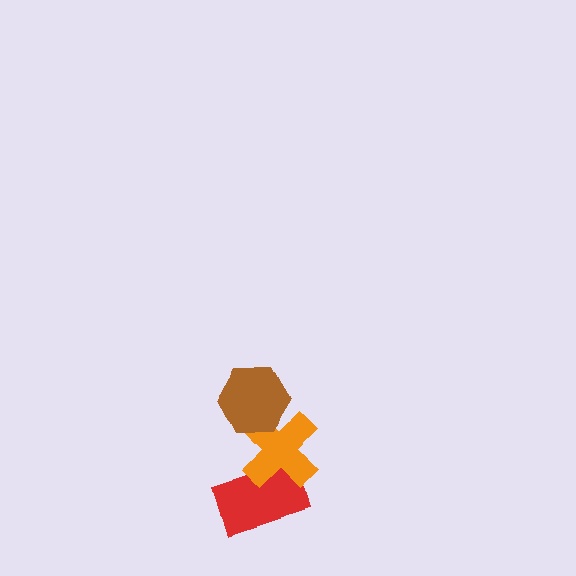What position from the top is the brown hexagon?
The brown hexagon is 1st from the top.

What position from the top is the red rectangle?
The red rectangle is 3rd from the top.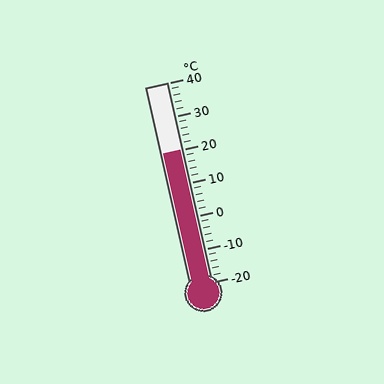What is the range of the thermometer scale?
The thermometer scale ranges from -20°C to 40°C.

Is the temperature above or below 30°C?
The temperature is below 30°C.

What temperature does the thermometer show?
The thermometer shows approximately 20°C.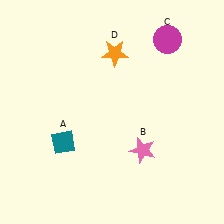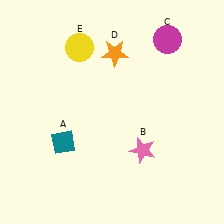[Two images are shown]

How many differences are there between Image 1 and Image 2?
There is 1 difference between the two images.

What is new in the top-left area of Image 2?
A yellow circle (E) was added in the top-left area of Image 2.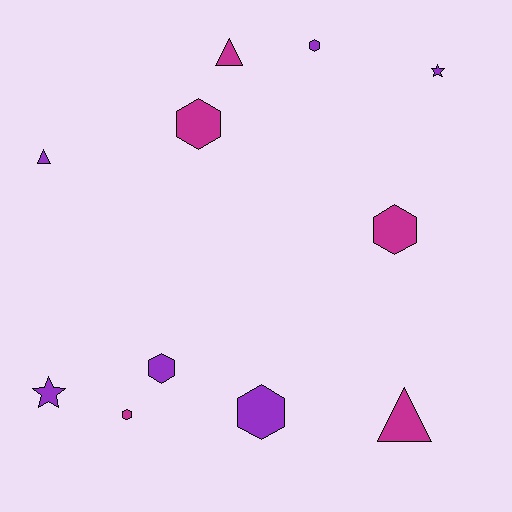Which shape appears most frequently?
Hexagon, with 6 objects.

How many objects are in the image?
There are 11 objects.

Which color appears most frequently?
Purple, with 6 objects.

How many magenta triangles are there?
There are 2 magenta triangles.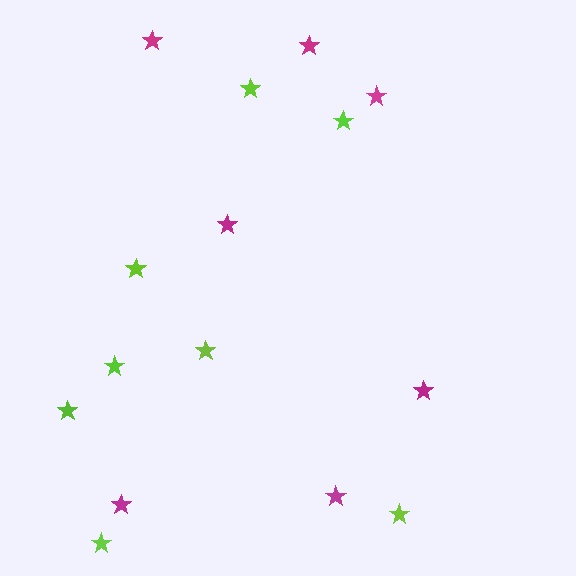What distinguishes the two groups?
There are 2 groups: one group of magenta stars (7) and one group of lime stars (8).